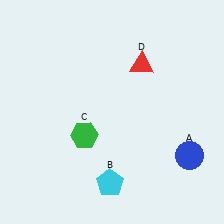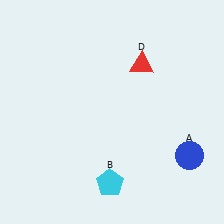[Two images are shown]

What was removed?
The green hexagon (C) was removed in Image 2.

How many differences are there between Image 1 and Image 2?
There is 1 difference between the two images.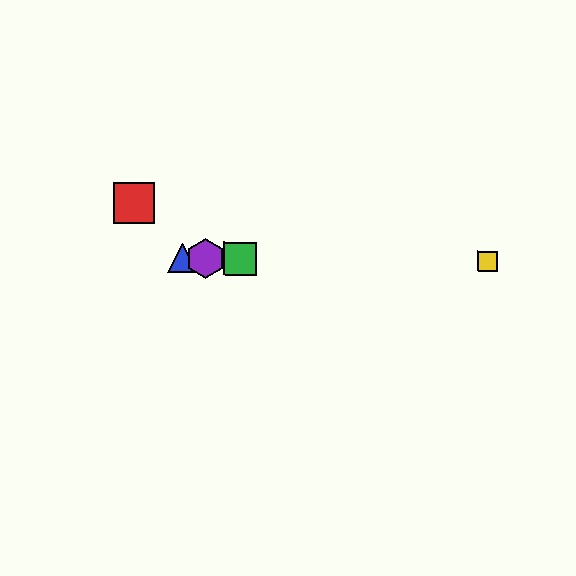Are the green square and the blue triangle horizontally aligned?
Yes, both are at y≈259.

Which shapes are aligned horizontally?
The blue triangle, the green square, the yellow square, the purple hexagon are aligned horizontally.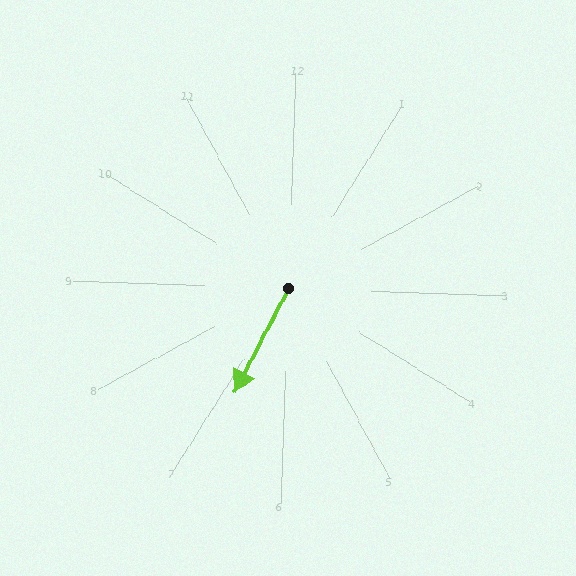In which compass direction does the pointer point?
Southwest.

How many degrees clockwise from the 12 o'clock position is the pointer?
Approximately 205 degrees.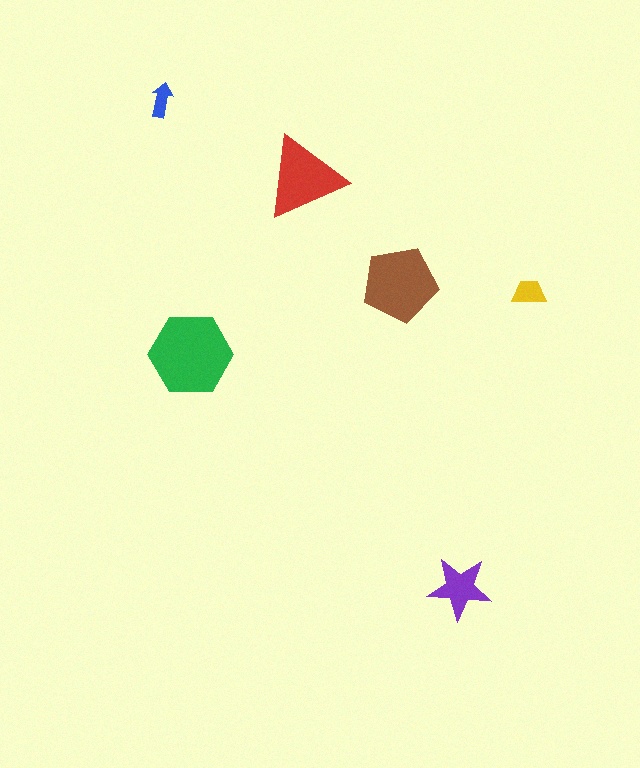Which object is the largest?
The green hexagon.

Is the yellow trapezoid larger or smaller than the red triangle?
Smaller.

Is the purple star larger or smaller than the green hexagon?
Smaller.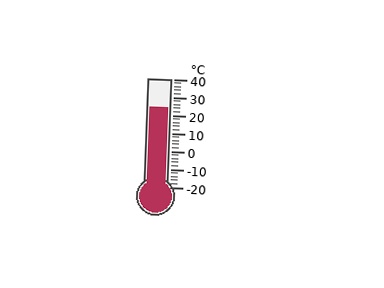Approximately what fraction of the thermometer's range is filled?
The thermometer is filled to approximately 75% of its range.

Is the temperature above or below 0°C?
The temperature is above 0°C.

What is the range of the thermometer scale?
The thermometer scale ranges from -20°C to 40°C.